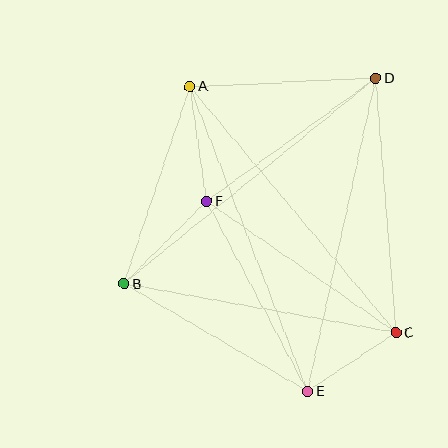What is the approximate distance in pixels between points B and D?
The distance between B and D is approximately 325 pixels.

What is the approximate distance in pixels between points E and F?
The distance between E and F is approximately 215 pixels.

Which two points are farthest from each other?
Points A and E are farthest from each other.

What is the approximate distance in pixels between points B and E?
The distance between B and E is approximately 213 pixels.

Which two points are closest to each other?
Points C and E are closest to each other.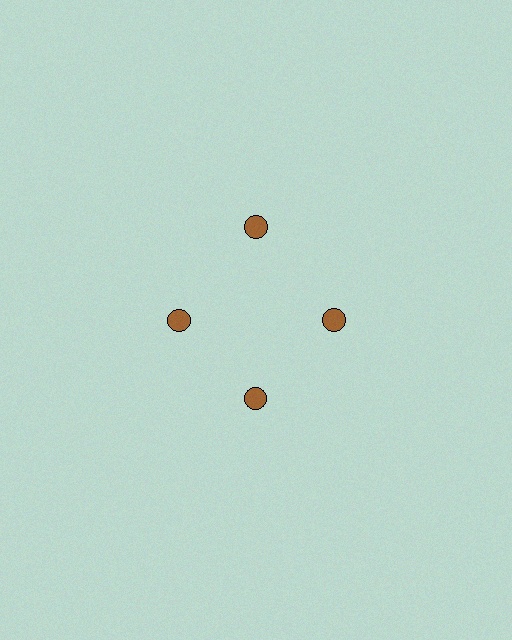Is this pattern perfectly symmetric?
No. The 4 brown circles are arranged in a ring, but one element near the 12 o'clock position is pushed outward from the center, breaking the 4-fold rotational symmetry.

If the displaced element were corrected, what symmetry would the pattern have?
It would have 4-fold rotational symmetry — the pattern would map onto itself every 90 degrees.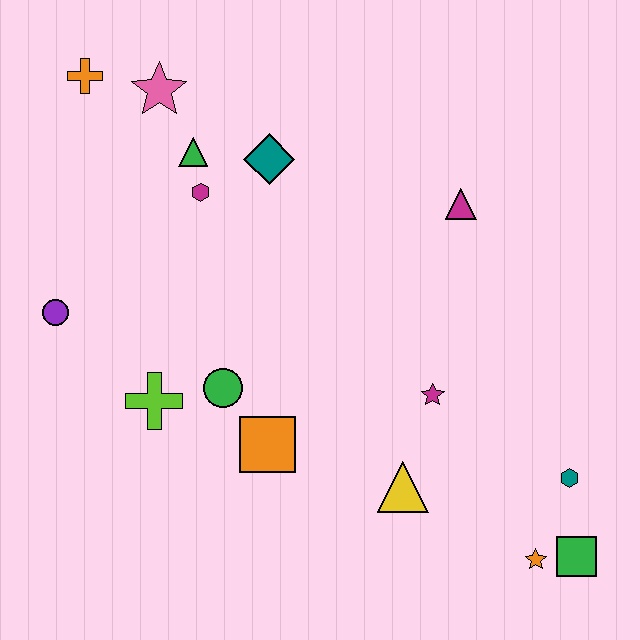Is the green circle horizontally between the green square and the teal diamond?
No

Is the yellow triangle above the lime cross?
No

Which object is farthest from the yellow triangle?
The orange cross is farthest from the yellow triangle.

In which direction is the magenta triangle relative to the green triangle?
The magenta triangle is to the right of the green triangle.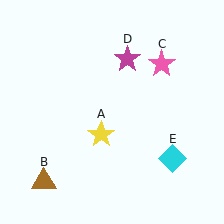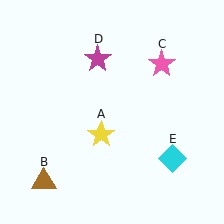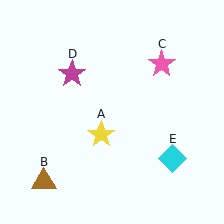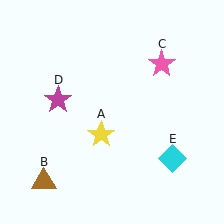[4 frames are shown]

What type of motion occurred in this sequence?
The magenta star (object D) rotated counterclockwise around the center of the scene.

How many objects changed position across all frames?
1 object changed position: magenta star (object D).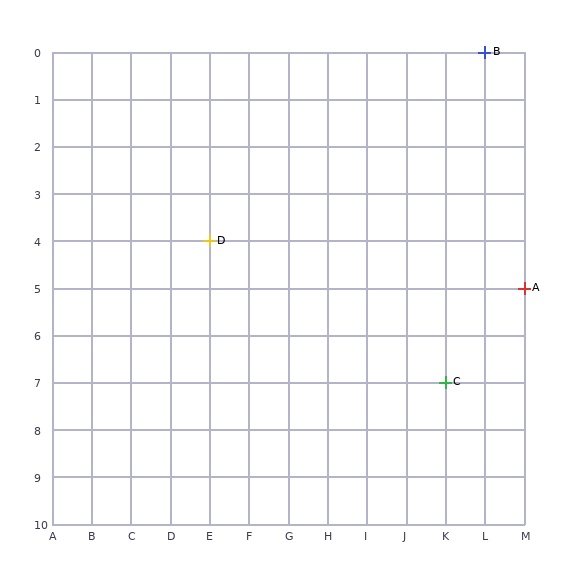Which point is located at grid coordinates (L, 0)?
Point B is at (L, 0).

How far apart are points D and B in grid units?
Points D and B are 7 columns and 4 rows apart (about 8.1 grid units diagonally).